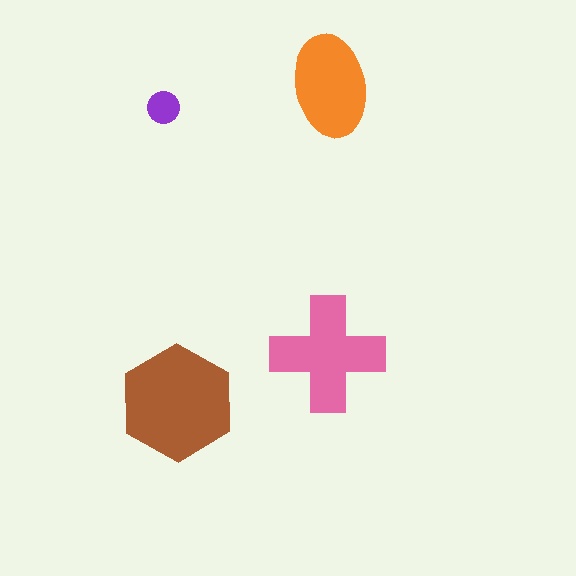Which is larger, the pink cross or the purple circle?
The pink cross.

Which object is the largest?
The brown hexagon.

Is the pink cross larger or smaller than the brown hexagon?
Smaller.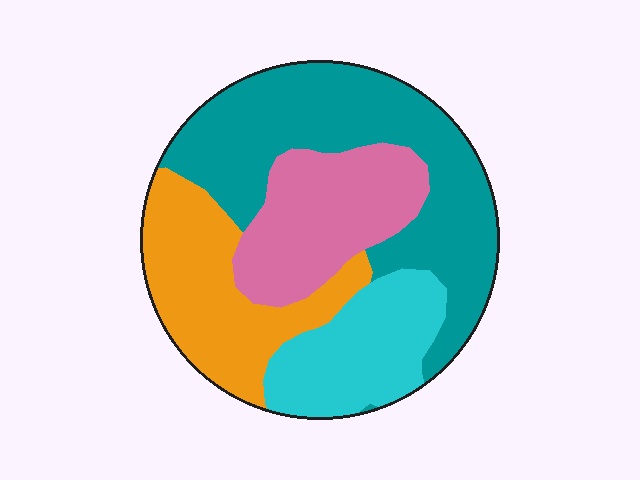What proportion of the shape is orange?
Orange takes up about one quarter (1/4) of the shape.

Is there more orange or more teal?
Teal.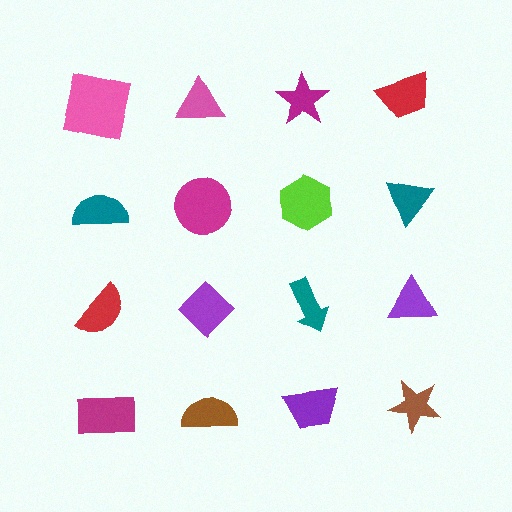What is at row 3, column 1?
A red semicircle.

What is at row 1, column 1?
A pink square.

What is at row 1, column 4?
A red trapezoid.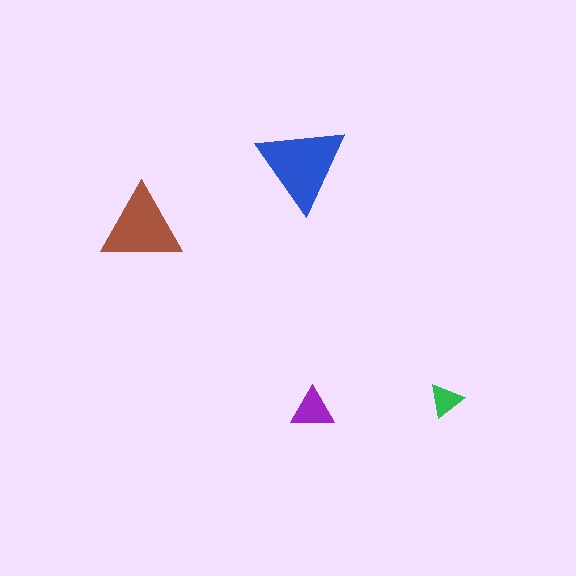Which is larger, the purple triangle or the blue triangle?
The blue one.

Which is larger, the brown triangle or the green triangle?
The brown one.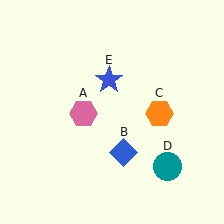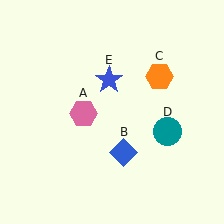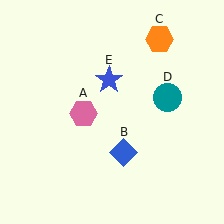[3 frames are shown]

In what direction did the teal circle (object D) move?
The teal circle (object D) moved up.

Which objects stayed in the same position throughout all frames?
Pink hexagon (object A) and blue diamond (object B) and blue star (object E) remained stationary.